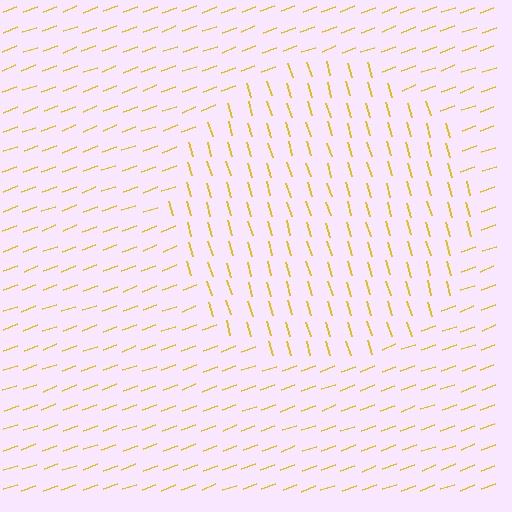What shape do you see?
I see a circle.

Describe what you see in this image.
The image is filled with small yellow line segments. A circle region in the image has lines oriented differently from the surrounding lines, creating a visible texture boundary.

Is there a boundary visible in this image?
Yes, there is a texture boundary formed by a change in line orientation.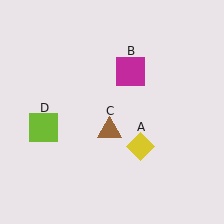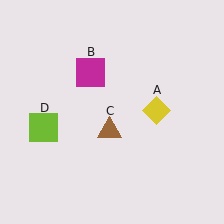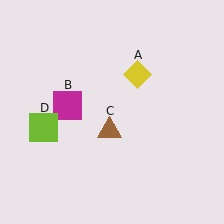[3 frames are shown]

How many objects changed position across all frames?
2 objects changed position: yellow diamond (object A), magenta square (object B).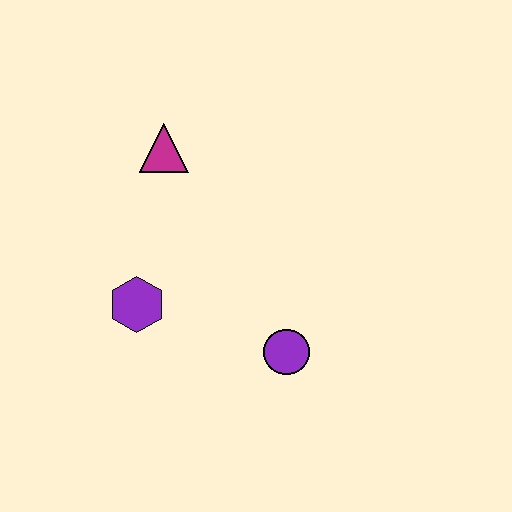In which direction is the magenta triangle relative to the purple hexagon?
The magenta triangle is above the purple hexagon.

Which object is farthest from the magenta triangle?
The purple circle is farthest from the magenta triangle.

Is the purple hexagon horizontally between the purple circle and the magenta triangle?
No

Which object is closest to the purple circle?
The purple hexagon is closest to the purple circle.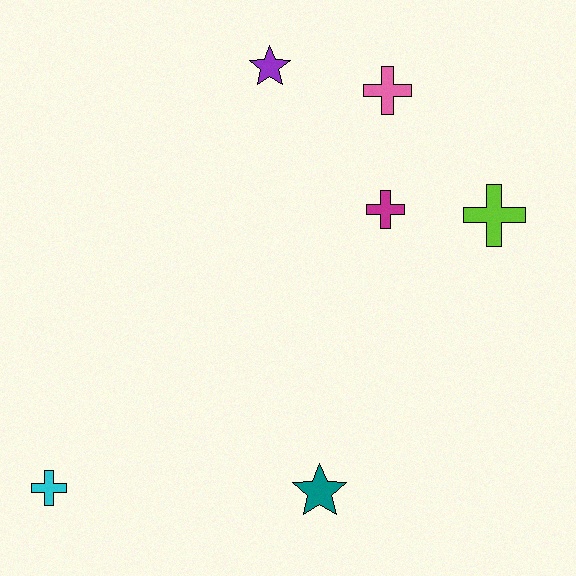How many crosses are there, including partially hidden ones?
There are 4 crosses.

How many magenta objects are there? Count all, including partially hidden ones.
There is 1 magenta object.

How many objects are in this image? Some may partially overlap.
There are 6 objects.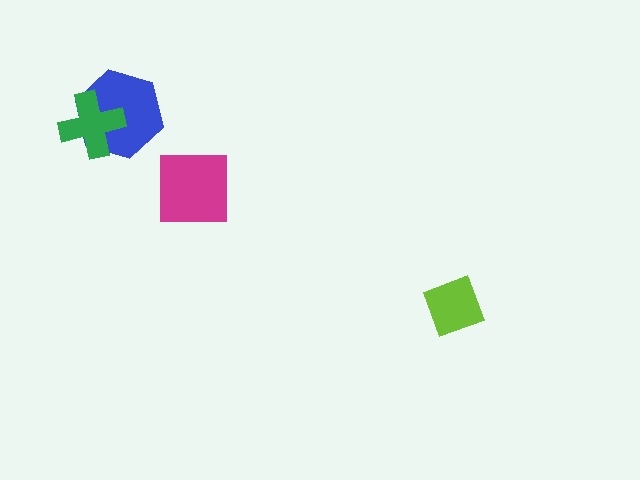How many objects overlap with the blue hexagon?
1 object overlaps with the blue hexagon.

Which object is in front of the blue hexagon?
The green cross is in front of the blue hexagon.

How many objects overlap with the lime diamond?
0 objects overlap with the lime diamond.